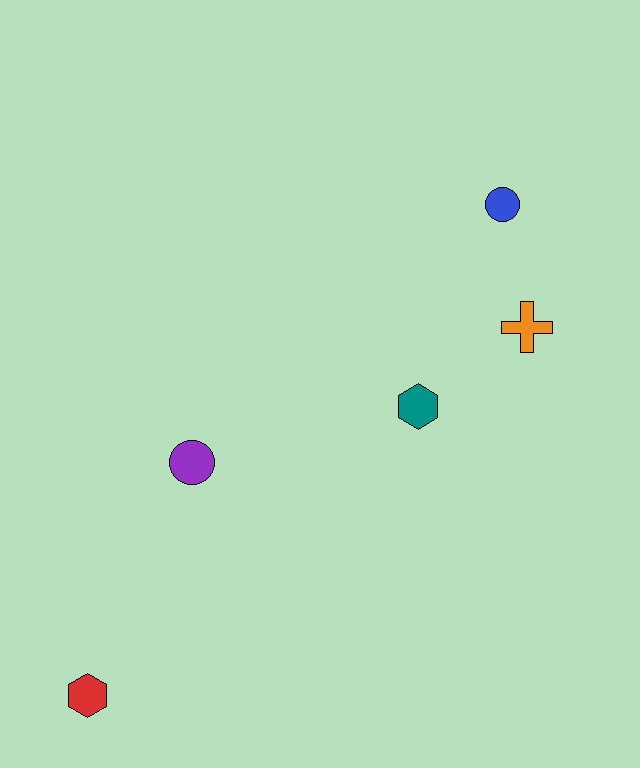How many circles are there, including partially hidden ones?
There are 2 circles.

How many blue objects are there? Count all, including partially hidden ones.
There is 1 blue object.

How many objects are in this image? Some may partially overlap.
There are 5 objects.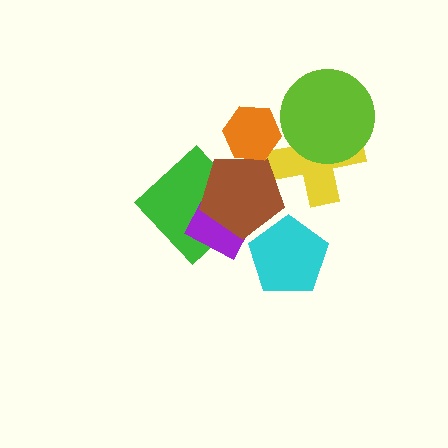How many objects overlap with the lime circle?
1 object overlaps with the lime circle.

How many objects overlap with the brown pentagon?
5 objects overlap with the brown pentagon.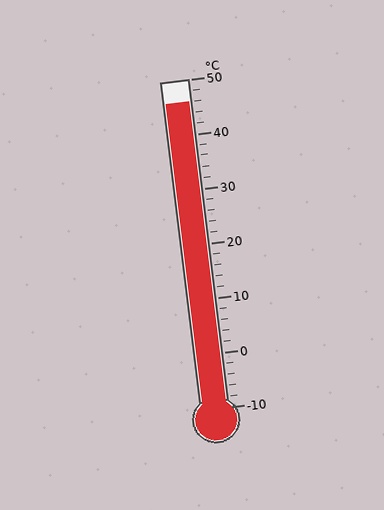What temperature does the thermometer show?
The thermometer shows approximately 46°C.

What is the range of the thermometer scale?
The thermometer scale ranges from -10°C to 50°C.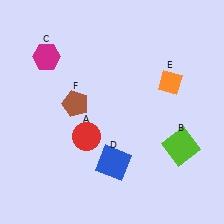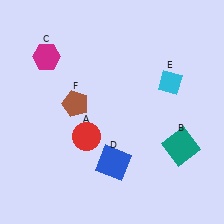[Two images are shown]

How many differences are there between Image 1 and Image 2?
There are 2 differences between the two images.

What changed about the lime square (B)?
In Image 1, B is lime. In Image 2, it changed to teal.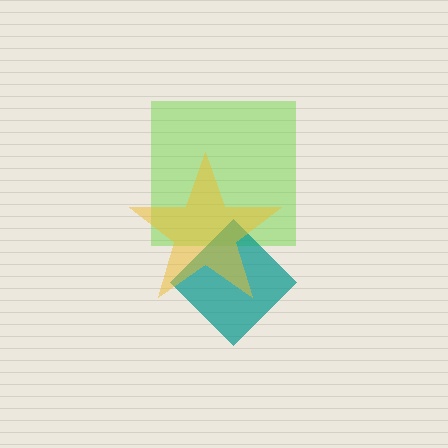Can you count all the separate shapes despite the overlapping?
Yes, there are 3 separate shapes.